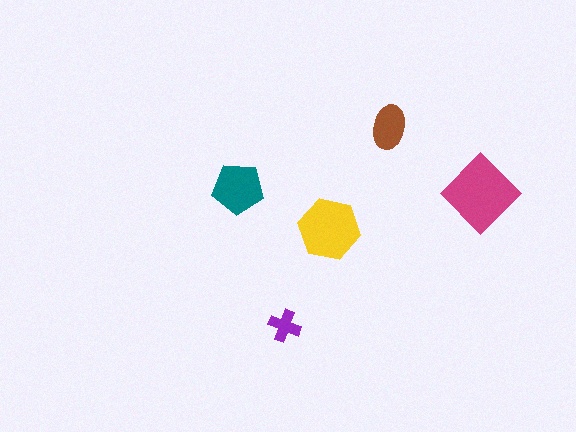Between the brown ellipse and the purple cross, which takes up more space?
The brown ellipse.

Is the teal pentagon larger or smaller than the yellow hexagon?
Smaller.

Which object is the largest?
The magenta diamond.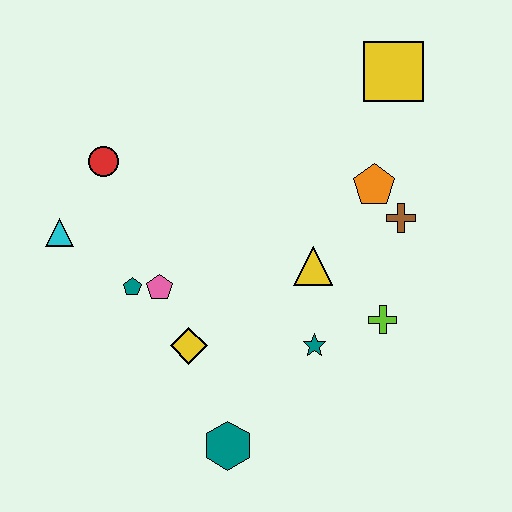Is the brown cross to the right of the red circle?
Yes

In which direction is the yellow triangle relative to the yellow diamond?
The yellow triangle is to the right of the yellow diamond.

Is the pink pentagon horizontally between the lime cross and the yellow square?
No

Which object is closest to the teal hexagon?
The yellow diamond is closest to the teal hexagon.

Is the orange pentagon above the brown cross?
Yes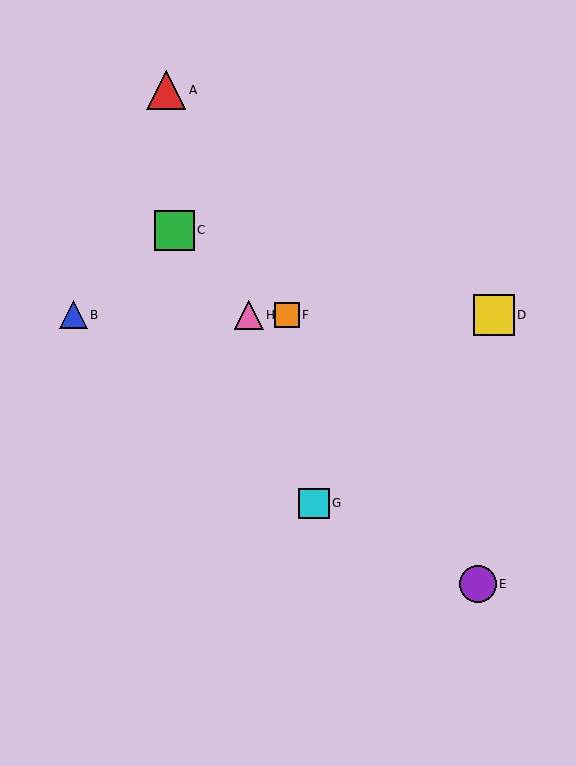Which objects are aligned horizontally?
Objects B, D, F, H are aligned horizontally.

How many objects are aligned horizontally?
4 objects (B, D, F, H) are aligned horizontally.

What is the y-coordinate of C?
Object C is at y≈230.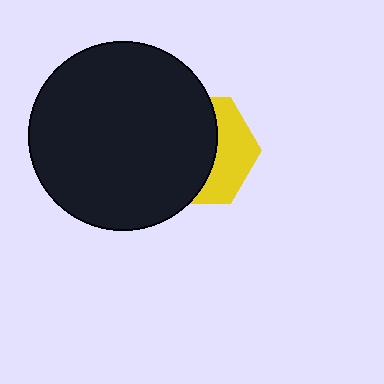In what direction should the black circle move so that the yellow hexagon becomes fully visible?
The black circle should move left. That is the shortest direction to clear the overlap and leave the yellow hexagon fully visible.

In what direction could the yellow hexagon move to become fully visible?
The yellow hexagon could move right. That would shift it out from behind the black circle entirely.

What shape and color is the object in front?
The object in front is a black circle.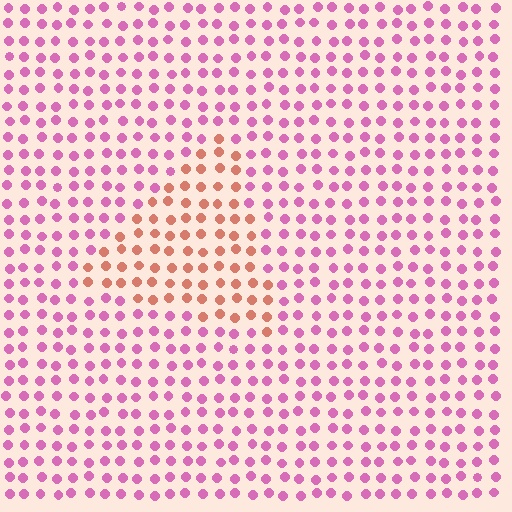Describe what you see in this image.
The image is filled with small pink elements in a uniform arrangement. A triangle-shaped region is visible where the elements are tinted to a slightly different hue, forming a subtle color boundary.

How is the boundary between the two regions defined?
The boundary is defined purely by a slight shift in hue (about 52 degrees). Spacing, size, and orientation are identical on both sides.